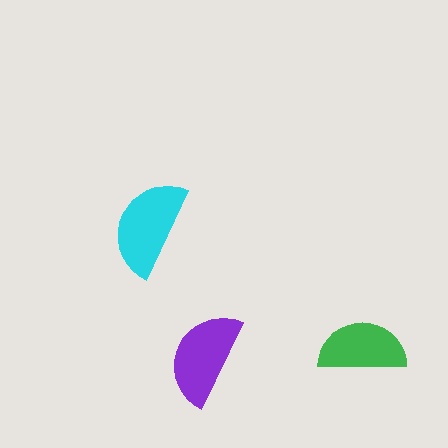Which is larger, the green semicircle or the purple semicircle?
The purple one.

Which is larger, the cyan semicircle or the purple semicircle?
The cyan one.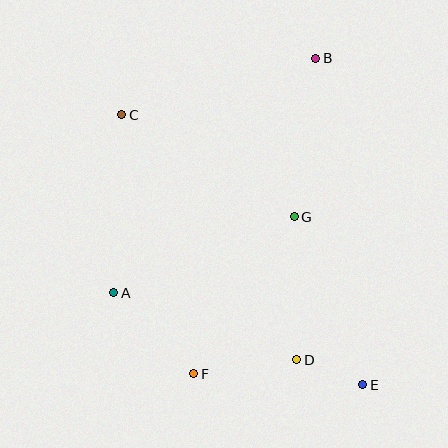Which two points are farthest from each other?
Points C and E are farthest from each other.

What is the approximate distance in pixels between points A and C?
The distance between A and C is approximately 178 pixels.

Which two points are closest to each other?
Points D and E are closest to each other.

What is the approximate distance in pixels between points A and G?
The distance between A and G is approximately 196 pixels.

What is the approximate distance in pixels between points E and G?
The distance between E and G is approximately 181 pixels.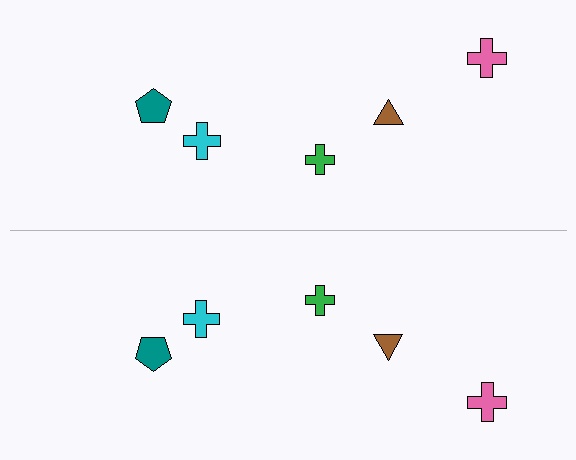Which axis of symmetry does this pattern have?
The pattern has a horizontal axis of symmetry running through the center of the image.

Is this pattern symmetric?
Yes, this pattern has bilateral (reflection) symmetry.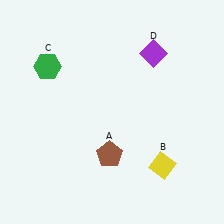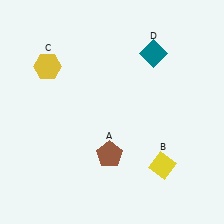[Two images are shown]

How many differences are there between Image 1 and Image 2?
There are 2 differences between the two images.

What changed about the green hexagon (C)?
In Image 1, C is green. In Image 2, it changed to yellow.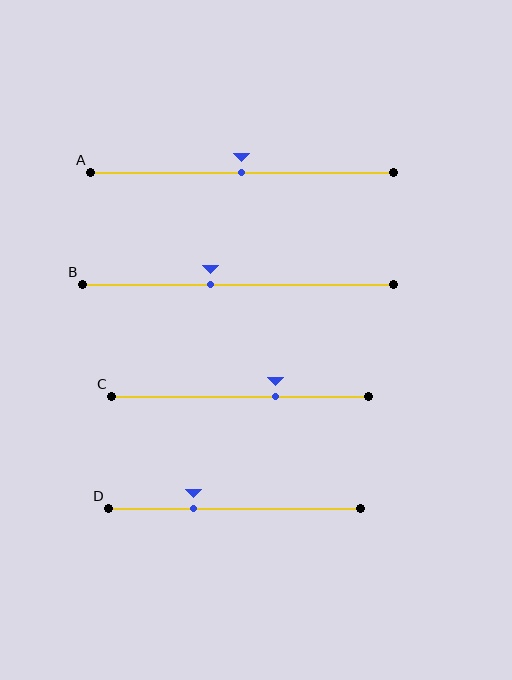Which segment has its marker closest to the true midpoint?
Segment A has its marker closest to the true midpoint.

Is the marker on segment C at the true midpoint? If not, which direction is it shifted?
No, the marker on segment C is shifted to the right by about 14% of the segment length.